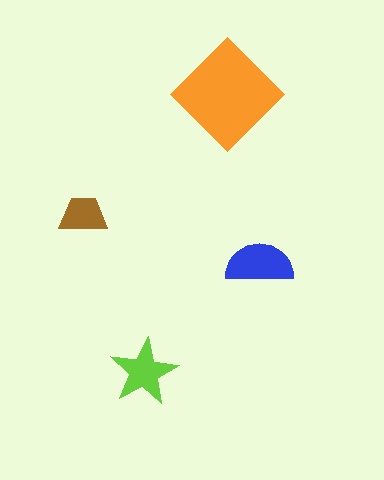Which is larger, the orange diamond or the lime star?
The orange diamond.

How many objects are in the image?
There are 4 objects in the image.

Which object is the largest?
The orange diamond.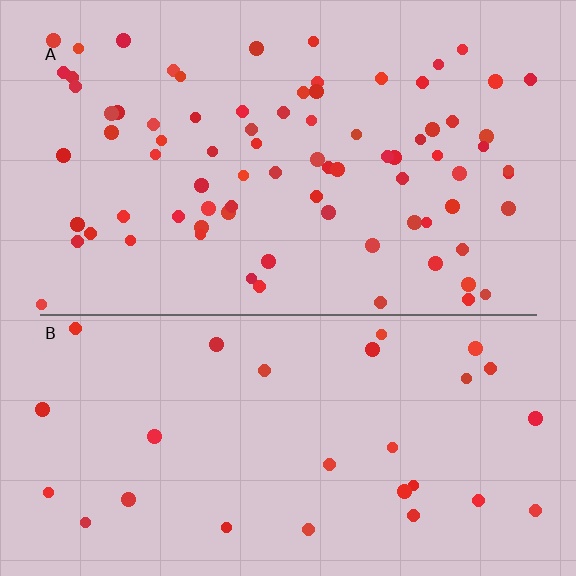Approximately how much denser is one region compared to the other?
Approximately 2.8× — region A over region B.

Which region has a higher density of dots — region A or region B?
A (the top).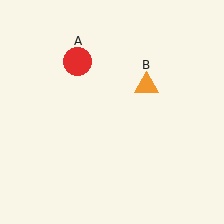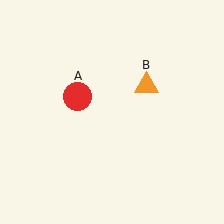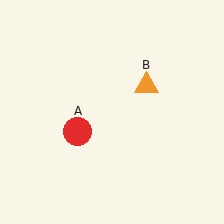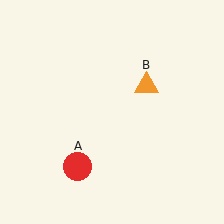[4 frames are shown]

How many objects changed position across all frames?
1 object changed position: red circle (object A).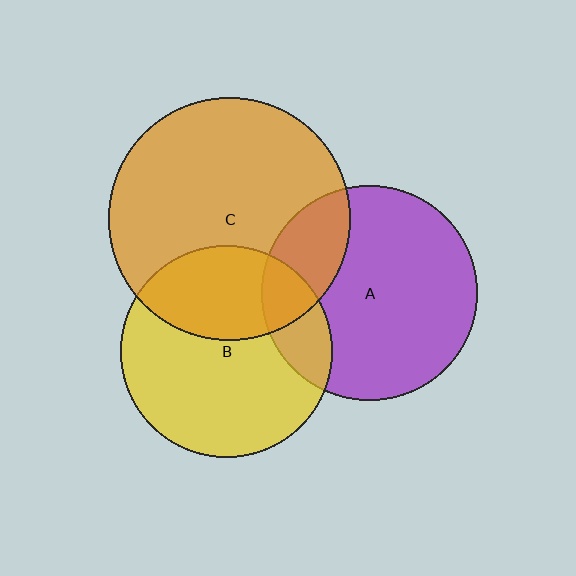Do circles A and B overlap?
Yes.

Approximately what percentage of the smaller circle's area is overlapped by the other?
Approximately 15%.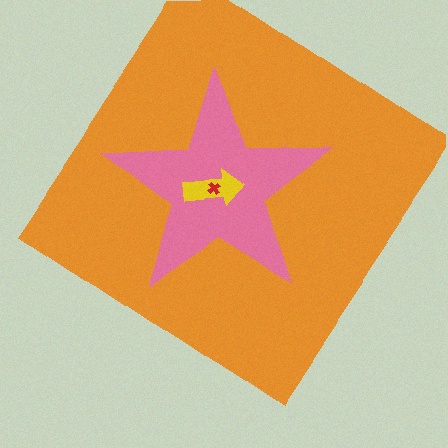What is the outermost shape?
The orange diamond.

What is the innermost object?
The red cross.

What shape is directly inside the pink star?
The yellow arrow.